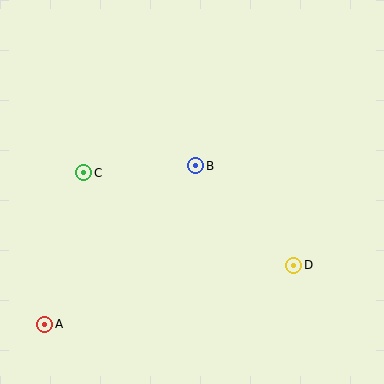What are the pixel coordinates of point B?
Point B is at (196, 166).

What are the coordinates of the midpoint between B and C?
The midpoint between B and C is at (140, 169).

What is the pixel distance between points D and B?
The distance between D and B is 139 pixels.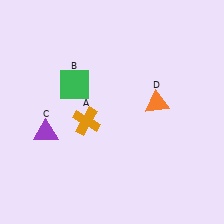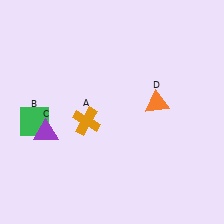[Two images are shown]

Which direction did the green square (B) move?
The green square (B) moved left.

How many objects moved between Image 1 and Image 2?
1 object moved between the two images.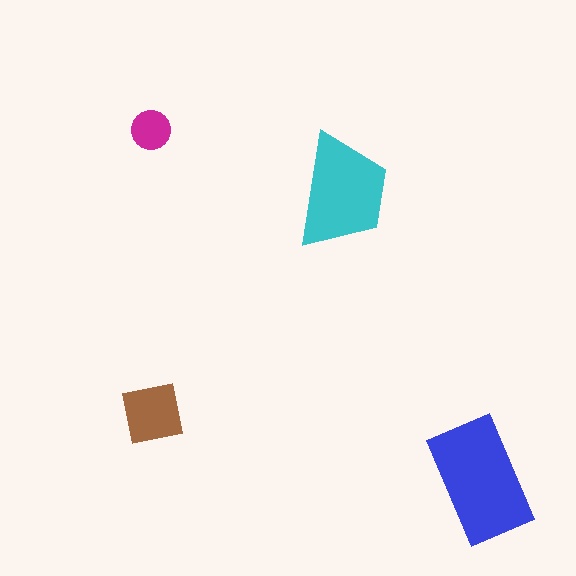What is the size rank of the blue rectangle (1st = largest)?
1st.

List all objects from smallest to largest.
The magenta circle, the brown square, the cyan trapezoid, the blue rectangle.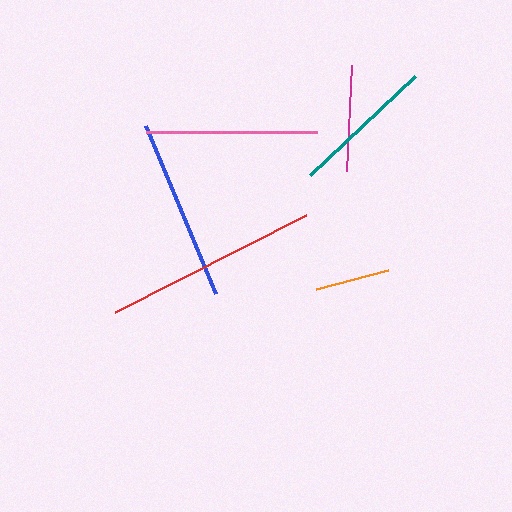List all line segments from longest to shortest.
From longest to shortest: red, blue, pink, teal, magenta, orange.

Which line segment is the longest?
The red line is the longest at approximately 214 pixels.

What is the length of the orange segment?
The orange segment is approximately 74 pixels long.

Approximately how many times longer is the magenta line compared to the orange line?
The magenta line is approximately 1.4 times the length of the orange line.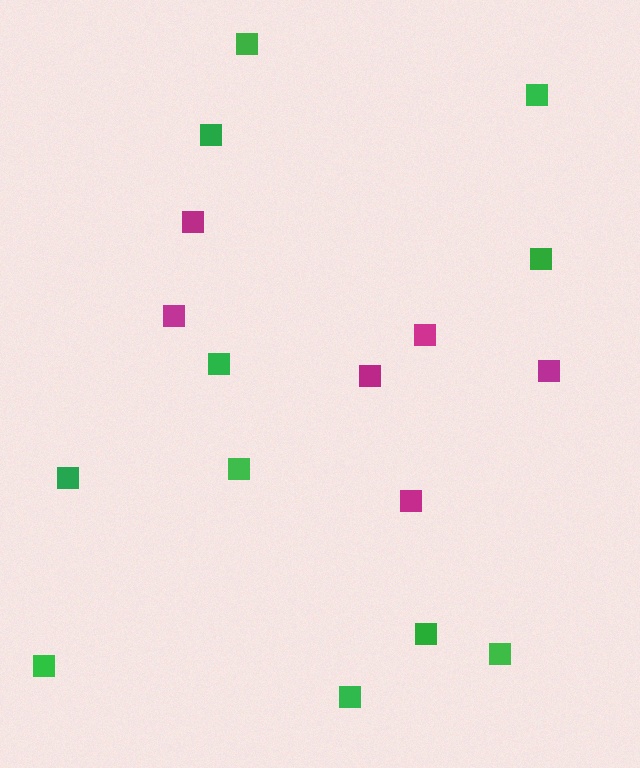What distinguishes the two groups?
There are 2 groups: one group of magenta squares (6) and one group of green squares (11).